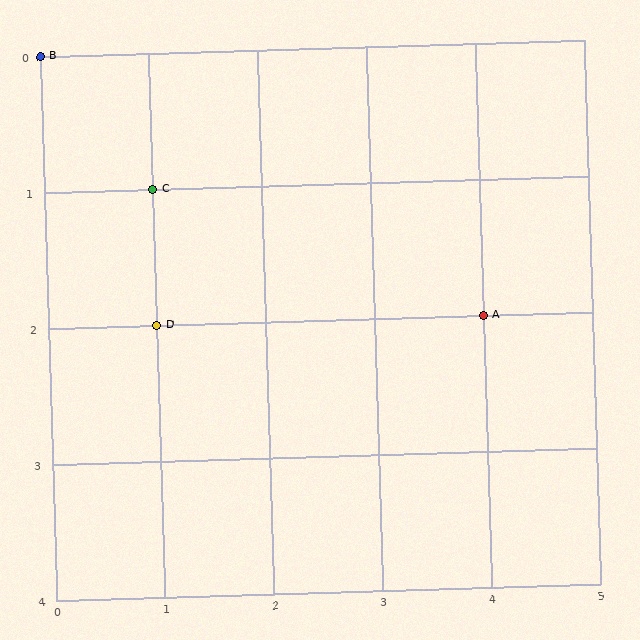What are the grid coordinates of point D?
Point D is at grid coordinates (1, 2).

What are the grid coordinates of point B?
Point B is at grid coordinates (0, 0).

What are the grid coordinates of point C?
Point C is at grid coordinates (1, 1).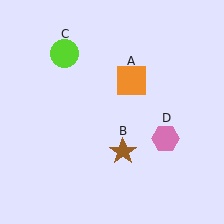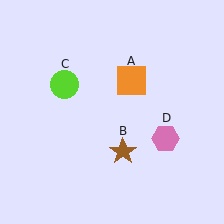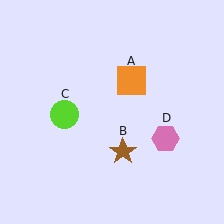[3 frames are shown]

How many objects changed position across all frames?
1 object changed position: lime circle (object C).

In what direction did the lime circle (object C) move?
The lime circle (object C) moved down.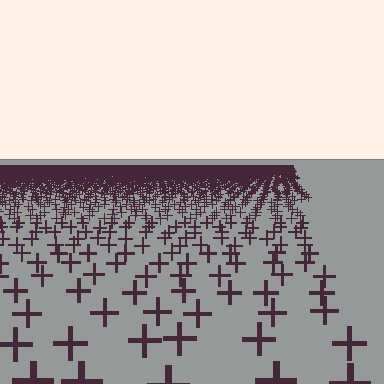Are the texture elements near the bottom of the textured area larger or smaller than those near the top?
Larger. Near the bottom, elements are closer to the viewer and appear at a bigger on-screen size.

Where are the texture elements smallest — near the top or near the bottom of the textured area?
Near the top.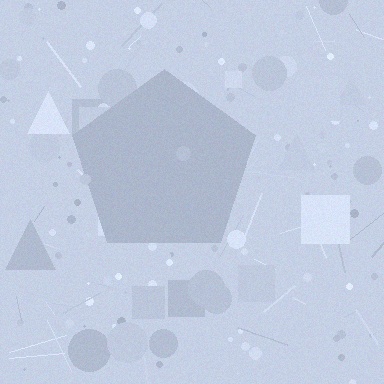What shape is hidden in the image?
A pentagon is hidden in the image.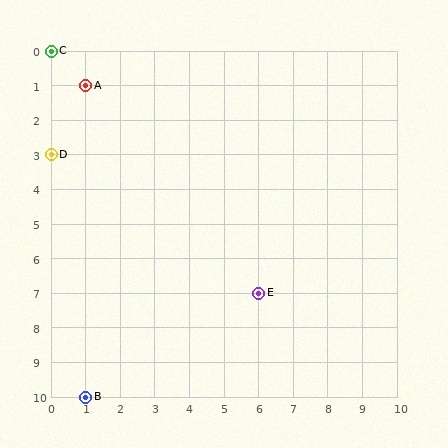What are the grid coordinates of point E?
Point E is at grid coordinates (6, 7).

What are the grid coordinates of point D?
Point D is at grid coordinates (0, 3).